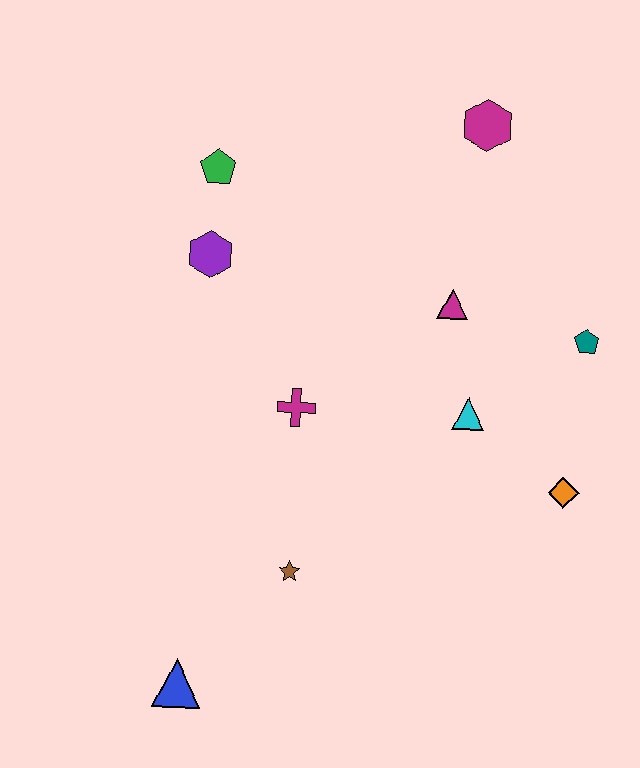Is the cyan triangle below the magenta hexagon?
Yes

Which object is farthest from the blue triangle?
The magenta hexagon is farthest from the blue triangle.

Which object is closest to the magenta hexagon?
The magenta triangle is closest to the magenta hexagon.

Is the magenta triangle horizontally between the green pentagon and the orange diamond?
Yes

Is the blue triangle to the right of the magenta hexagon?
No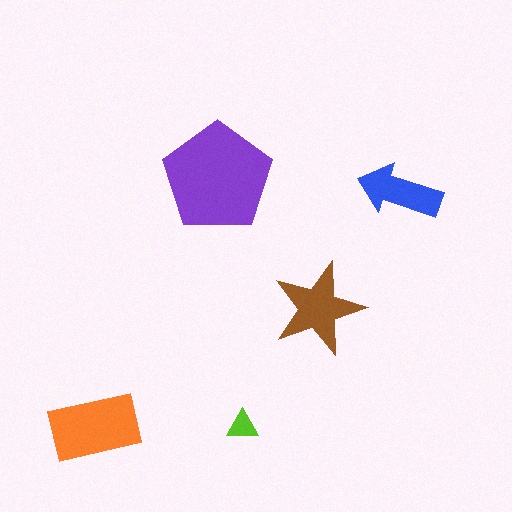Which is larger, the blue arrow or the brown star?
The brown star.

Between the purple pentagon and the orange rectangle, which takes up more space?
The purple pentagon.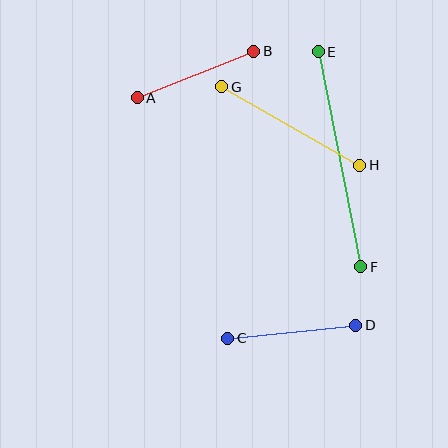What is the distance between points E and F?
The distance is approximately 219 pixels.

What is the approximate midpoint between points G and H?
The midpoint is at approximately (291, 126) pixels.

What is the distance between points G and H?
The distance is approximately 159 pixels.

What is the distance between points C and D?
The distance is approximately 129 pixels.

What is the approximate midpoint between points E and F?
The midpoint is at approximately (340, 159) pixels.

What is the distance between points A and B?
The distance is approximately 126 pixels.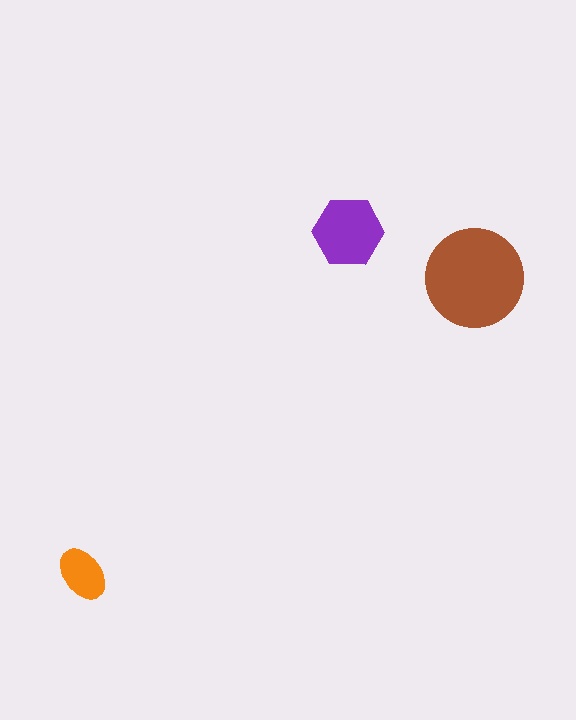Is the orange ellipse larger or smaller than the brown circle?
Smaller.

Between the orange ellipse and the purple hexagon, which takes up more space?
The purple hexagon.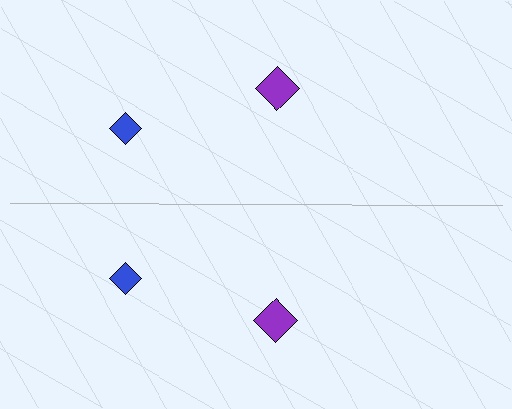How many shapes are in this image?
There are 4 shapes in this image.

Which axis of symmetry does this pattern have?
The pattern has a horizontal axis of symmetry running through the center of the image.